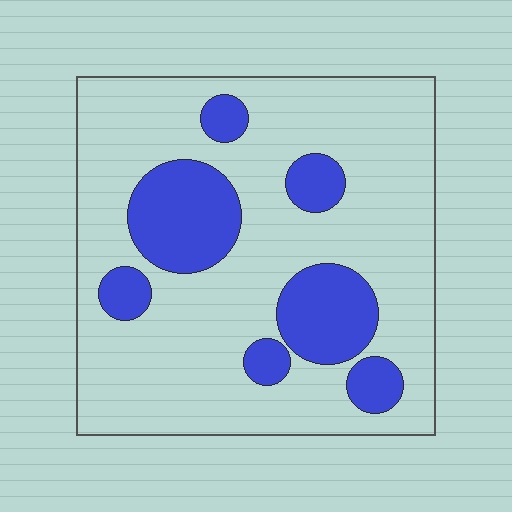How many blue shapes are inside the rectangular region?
7.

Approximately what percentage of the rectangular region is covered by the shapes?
Approximately 25%.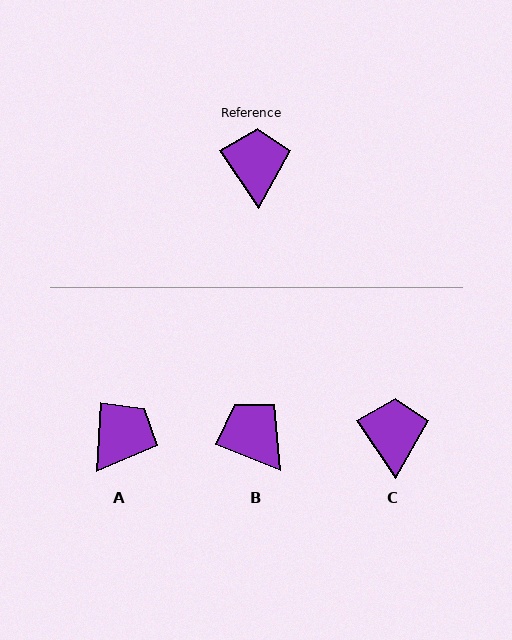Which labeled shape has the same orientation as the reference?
C.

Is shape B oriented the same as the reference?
No, it is off by about 34 degrees.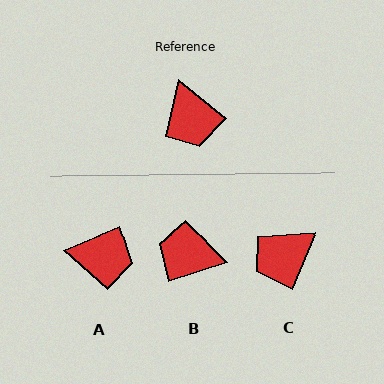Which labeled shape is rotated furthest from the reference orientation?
B, about 123 degrees away.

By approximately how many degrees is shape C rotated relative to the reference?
Approximately 74 degrees clockwise.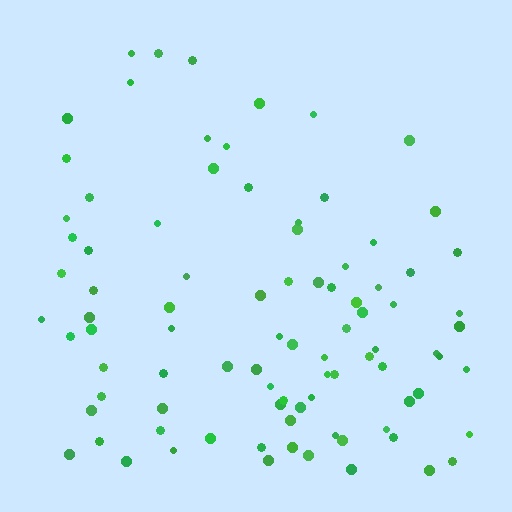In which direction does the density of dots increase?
From top to bottom, with the bottom side densest.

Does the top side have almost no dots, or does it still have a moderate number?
Still a moderate number, just noticeably fewer than the bottom.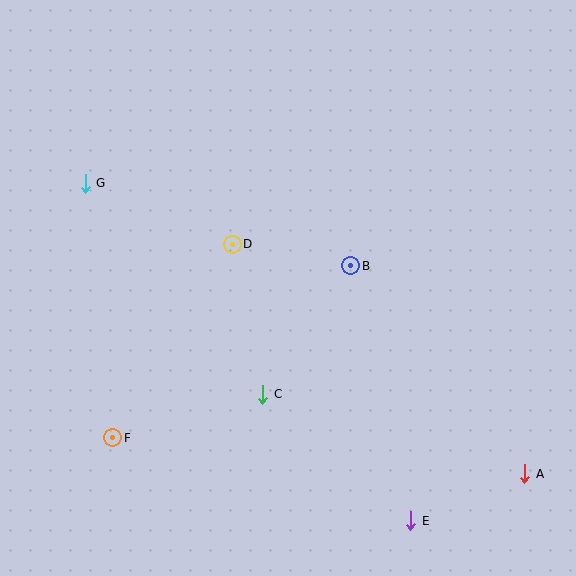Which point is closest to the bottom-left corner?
Point F is closest to the bottom-left corner.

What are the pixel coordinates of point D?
Point D is at (232, 244).